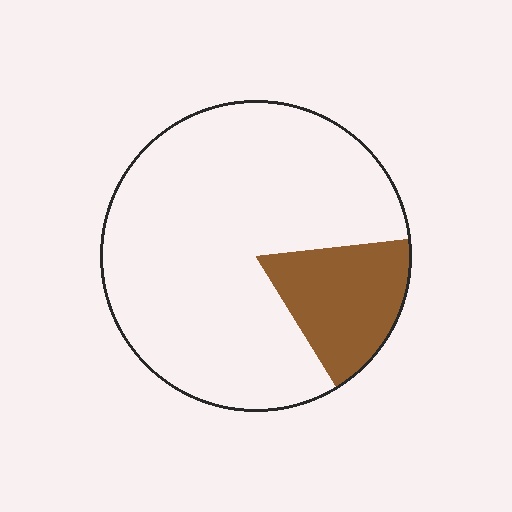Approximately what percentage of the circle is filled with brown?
Approximately 20%.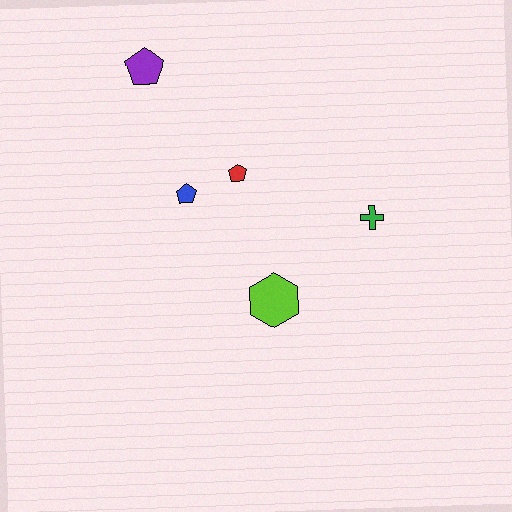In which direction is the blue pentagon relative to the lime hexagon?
The blue pentagon is above the lime hexagon.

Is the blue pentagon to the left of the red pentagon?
Yes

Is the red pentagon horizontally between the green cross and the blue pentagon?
Yes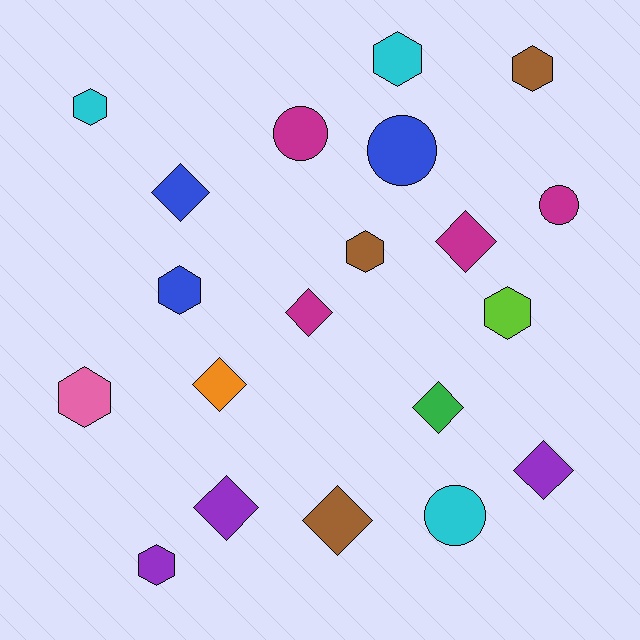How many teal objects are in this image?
There are no teal objects.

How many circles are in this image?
There are 4 circles.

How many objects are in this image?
There are 20 objects.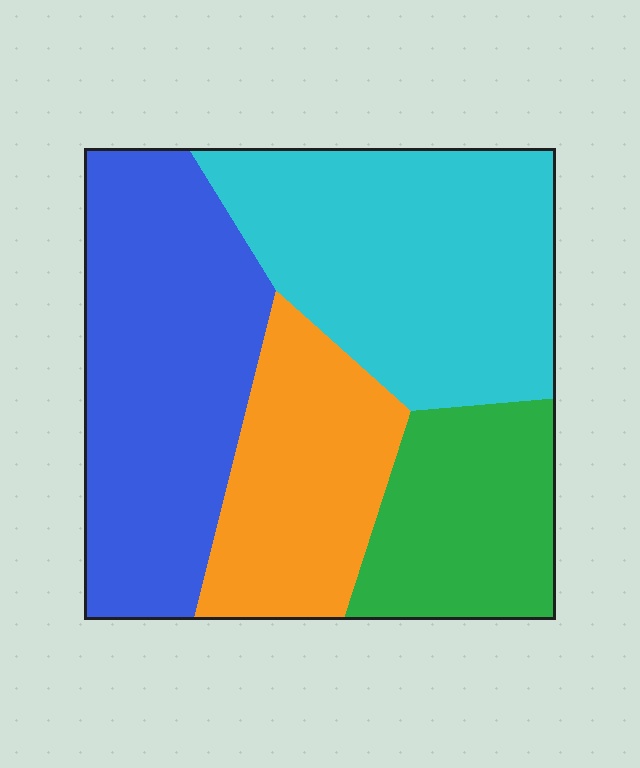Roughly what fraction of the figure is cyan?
Cyan takes up about one third (1/3) of the figure.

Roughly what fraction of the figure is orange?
Orange takes up between a sixth and a third of the figure.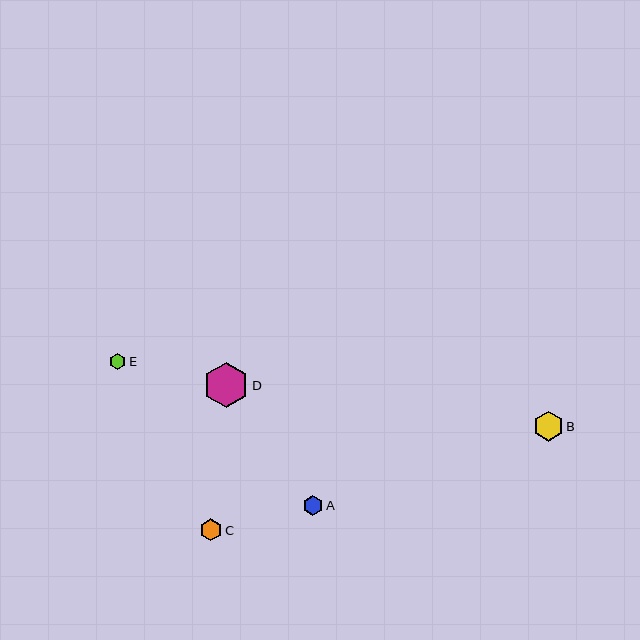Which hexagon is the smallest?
Hexagon E is the smallest with a size of approximately 17 pixels.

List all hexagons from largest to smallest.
From largest to smallest: D, B, C, A, E.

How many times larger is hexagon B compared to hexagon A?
Hexagon B is approximately 1.5 times the size of hexagon A.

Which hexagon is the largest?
Hexagon D is the largest with a size of approximately 45 pixels.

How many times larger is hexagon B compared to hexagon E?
Hexagon B is approximately 1.8 times the size of hexagon E.